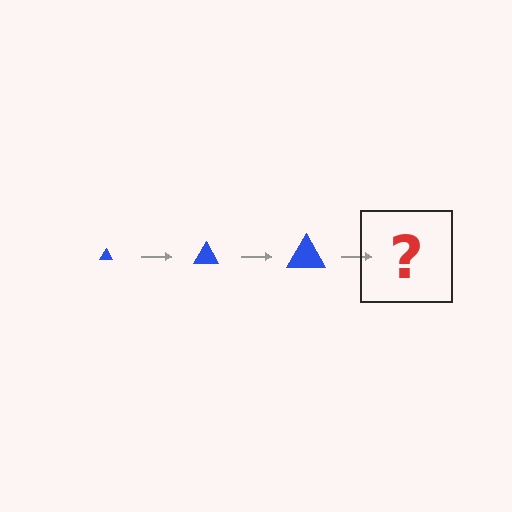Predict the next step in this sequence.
The next step is a blue triangle, larger than the previous one.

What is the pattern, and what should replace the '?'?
The pattern is that the triangle gets progressively larger each step. The '?' should be a blue triangle, larger than the previous one.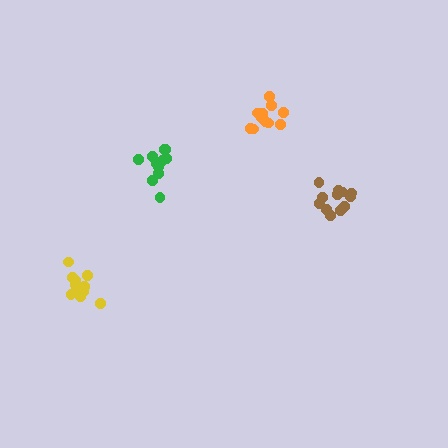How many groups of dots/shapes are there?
There are 4 groups.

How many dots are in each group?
Group 1: 12 dots, Group 2: 11 dots, Group 3: 12 dots, Group 4: 12 dots (47 total).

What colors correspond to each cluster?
The clusters are colored: brown, green, yellow, orange.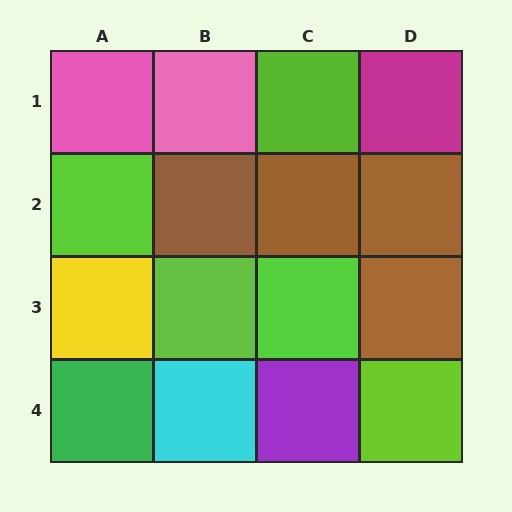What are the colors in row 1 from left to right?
Pink, pink, lime, magenta.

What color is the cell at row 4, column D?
Lime.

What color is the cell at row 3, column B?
Lime.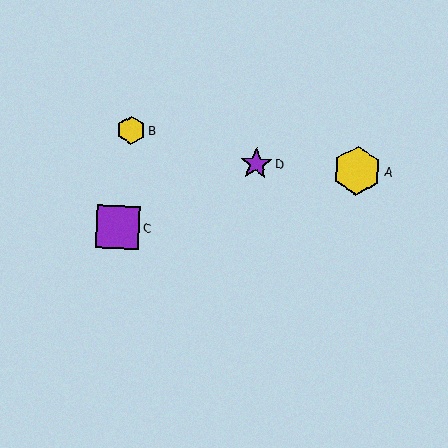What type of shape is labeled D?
Shape D is a purple star.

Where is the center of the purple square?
The center of the purple square is at (118, 227).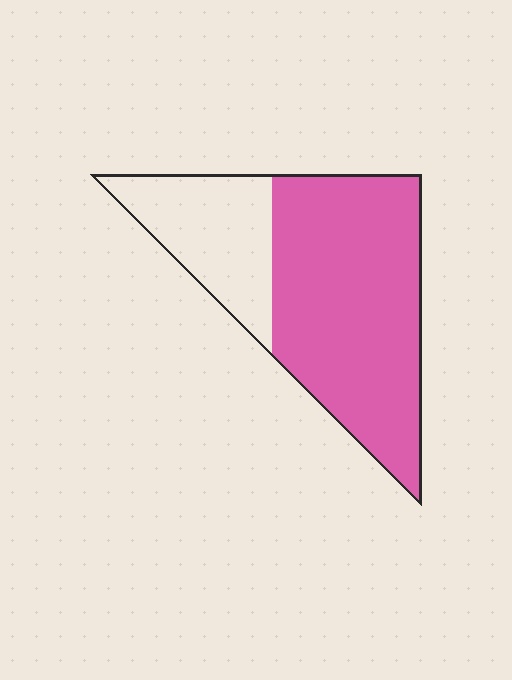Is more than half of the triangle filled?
Yes.